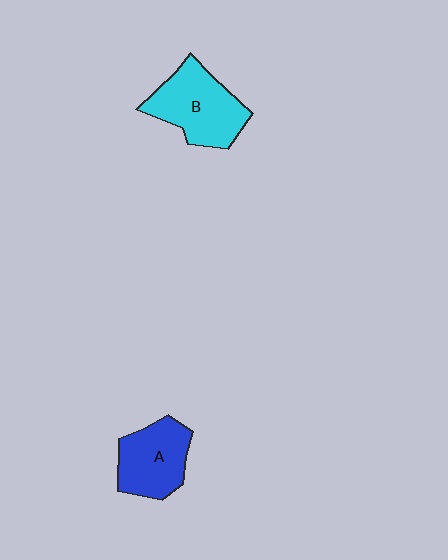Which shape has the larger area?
Shape B (cyan).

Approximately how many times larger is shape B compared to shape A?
Approximately 1.2 times.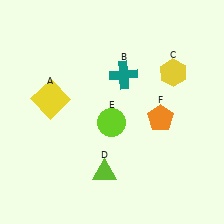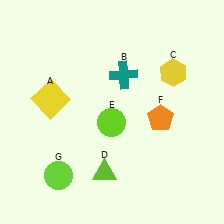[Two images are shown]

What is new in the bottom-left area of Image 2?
A lime circle (G) was added in the bottom-left area of Image 2.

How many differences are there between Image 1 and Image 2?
There is 1 difference between the two images.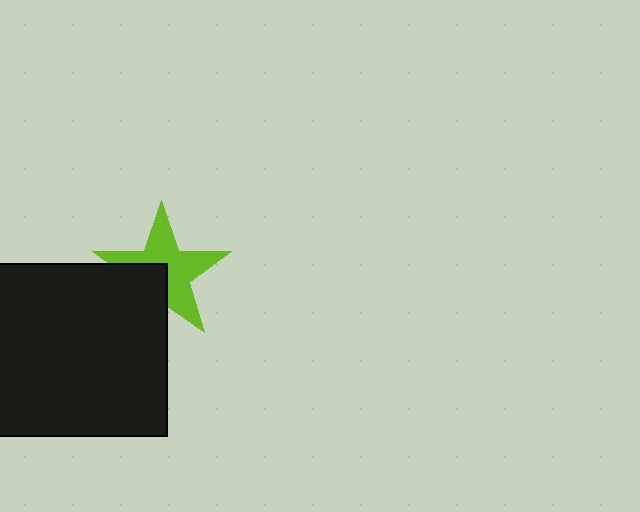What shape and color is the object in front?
The object in front is a black square.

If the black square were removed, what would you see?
You would see the complete lime star.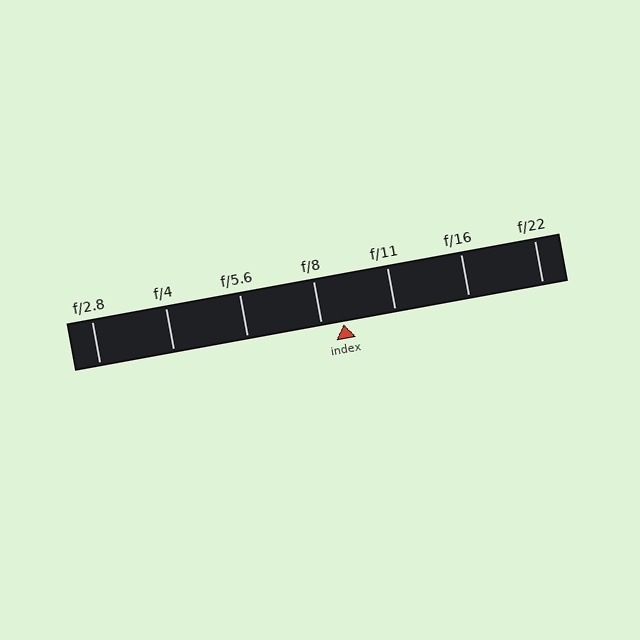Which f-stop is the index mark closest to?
The index mark is closest to f/8.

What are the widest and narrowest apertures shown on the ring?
The widest aperture shown is f/2.8 and the narrowest is f/22.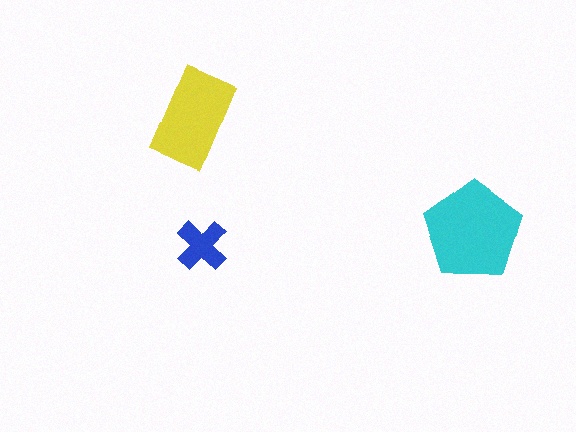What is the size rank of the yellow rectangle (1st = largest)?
2nd.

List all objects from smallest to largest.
The blue cross, the yellow rectangle, the cyan pentagon.